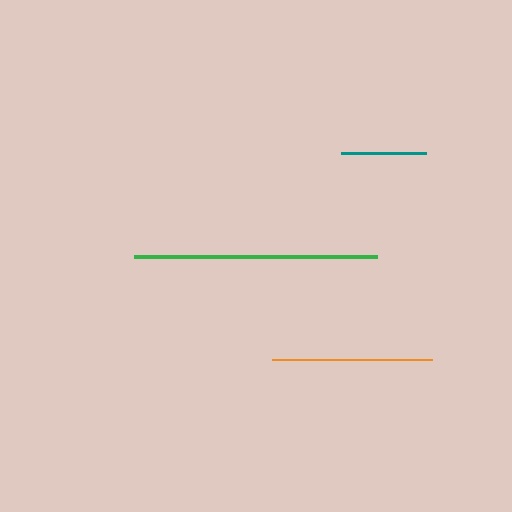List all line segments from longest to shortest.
From longest to shortest: green, orange, teal.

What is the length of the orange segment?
The orange segment is approximately 160 pixels long.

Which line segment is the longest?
The green line is the longest at approximately 243 pixels.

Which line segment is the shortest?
The teal line is the shortest at approximately 86 pixels.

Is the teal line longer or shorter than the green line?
The green line is longer than the teal line.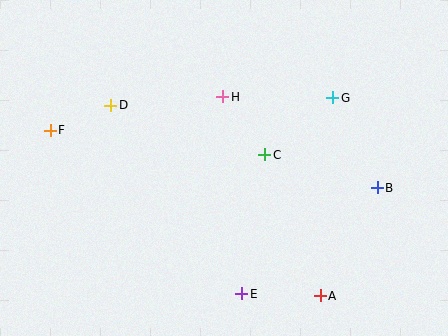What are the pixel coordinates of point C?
Point C is at (265, 155).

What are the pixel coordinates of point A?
Point A is at (320, 296).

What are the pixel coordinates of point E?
Point E is at (242, 294).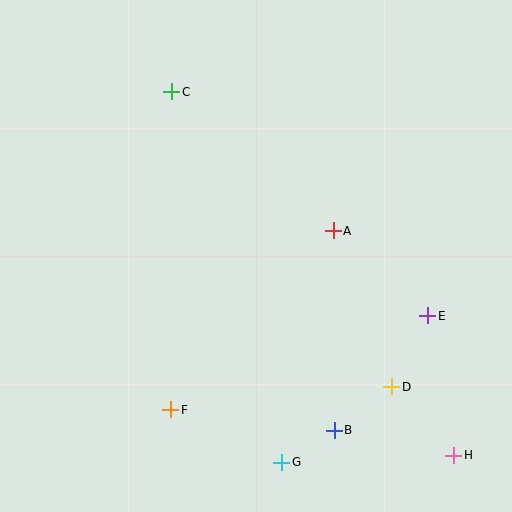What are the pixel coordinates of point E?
Point E is at (428, 316).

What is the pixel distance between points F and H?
The distance between F and H is 287 pixels.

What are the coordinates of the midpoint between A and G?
The midpoint between A and G is at (308, 346).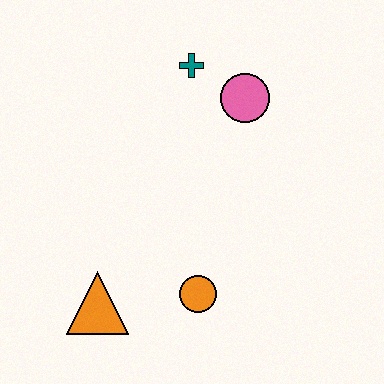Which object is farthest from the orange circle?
The teal cross is farthest from the orange circle.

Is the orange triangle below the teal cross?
Yes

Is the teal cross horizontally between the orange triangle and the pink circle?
Yes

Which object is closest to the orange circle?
The orange triangle is closest to the orange circle.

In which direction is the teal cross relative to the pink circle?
The teal cross is to the left of the pink circle.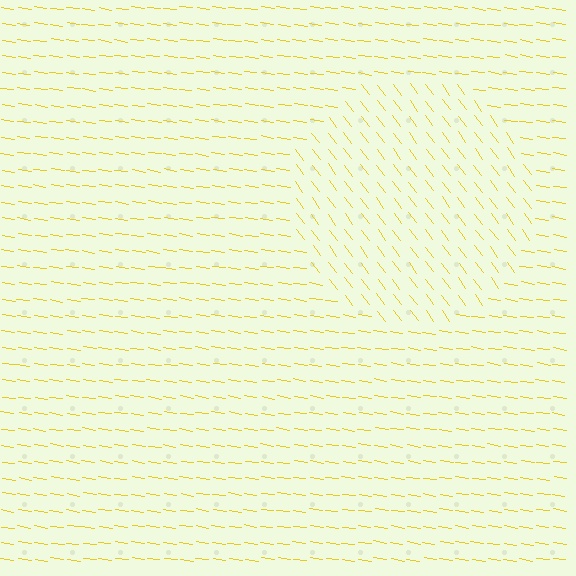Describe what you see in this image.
The image is filled with small yellow line segments. A circle region in the image has lines oriented differently from the surrounding lines, creating a visible texture boundary.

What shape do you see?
I see a circle.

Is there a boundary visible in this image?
Yes, there is a texture boundary formed by a change in line orientation.